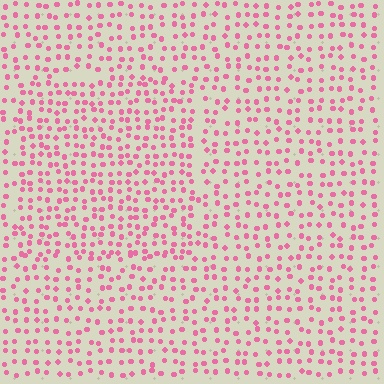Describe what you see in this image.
The image contains small pink elements arranged at two different densities. A rectangle-shaped region is visible where the elements are more densely packed than the surrounding area.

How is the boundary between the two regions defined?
The boundary is defined by a change in element density (approximately 1.4x ratio). All elements are the same color, size, and shape.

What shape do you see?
I see a rectangle.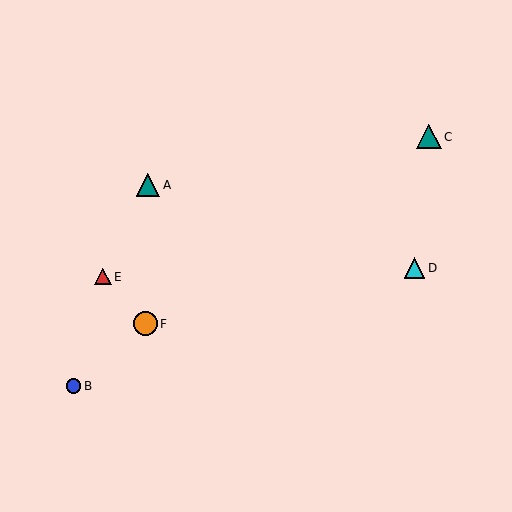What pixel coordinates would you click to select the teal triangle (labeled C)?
Click at (429, 137) to select the teal triangle C.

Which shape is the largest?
The teal triangle (labeled C) is the largest.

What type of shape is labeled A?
Shape A is a teal triangle.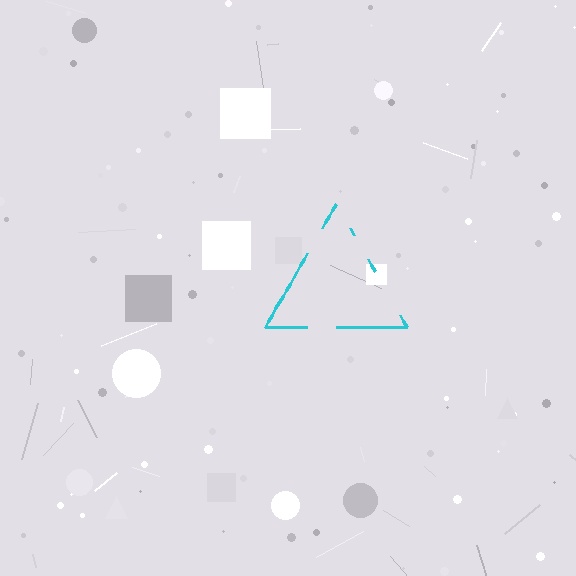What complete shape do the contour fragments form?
The contour fragments form a triangle.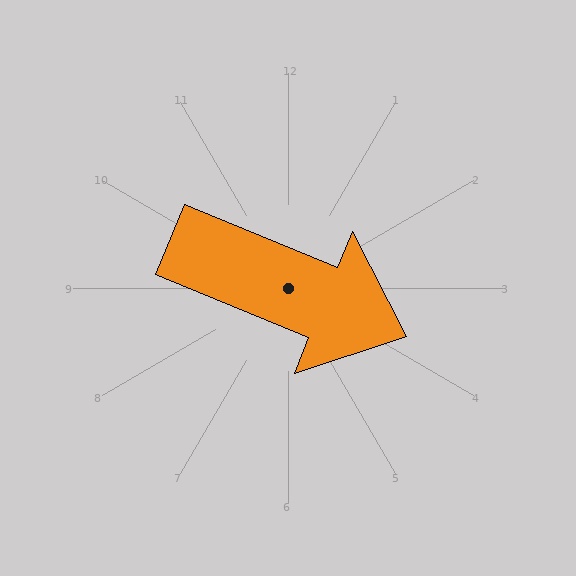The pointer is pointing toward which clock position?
Roughly 4 o'clock.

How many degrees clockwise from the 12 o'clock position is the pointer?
Approximately 112 degrees.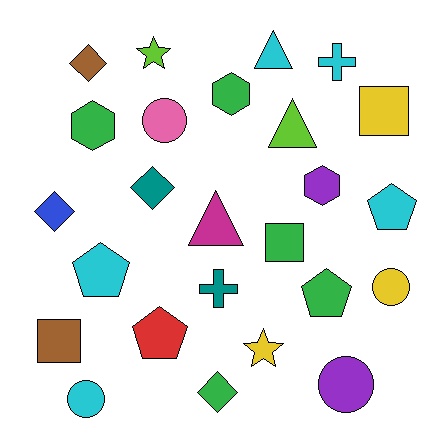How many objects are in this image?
There are 25 objects.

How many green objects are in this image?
There are 5 green objects.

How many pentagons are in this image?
There are 4 pentagons.